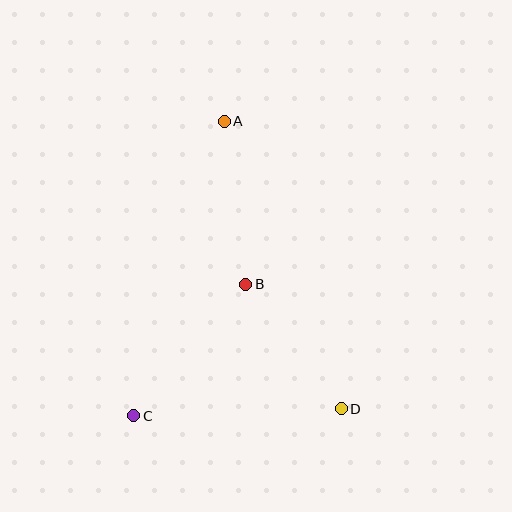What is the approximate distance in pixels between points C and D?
The distance between C and D is approximately 208 pixels.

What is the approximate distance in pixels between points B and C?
The distance between B and C is approximately 173 pixels.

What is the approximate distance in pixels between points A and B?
The distance between A and B is approximately 164 pixels.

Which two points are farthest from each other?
Points A and D are farthest from each other.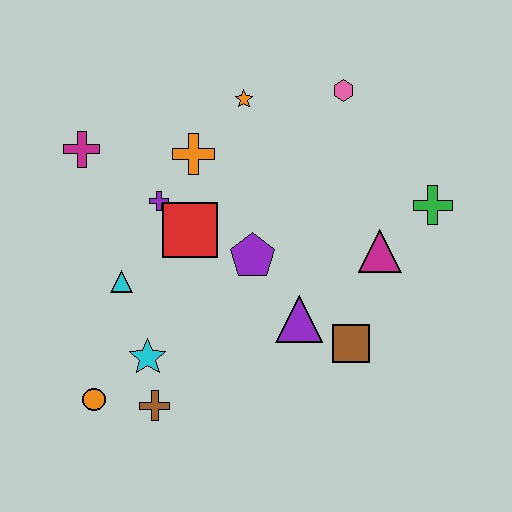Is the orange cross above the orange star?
No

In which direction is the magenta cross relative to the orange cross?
The magenta cross is to the left of the orange cross.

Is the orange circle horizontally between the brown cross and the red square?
No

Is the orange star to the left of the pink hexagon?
Yes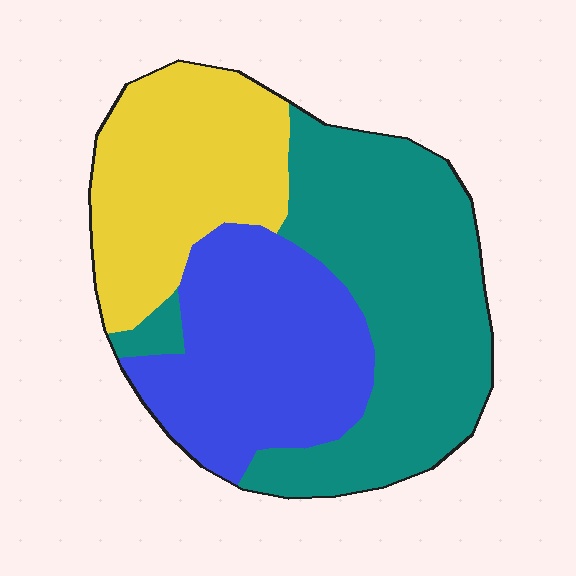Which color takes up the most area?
Teal, at roughly 40%.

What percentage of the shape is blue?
Blue covers roughly 30% of the shape.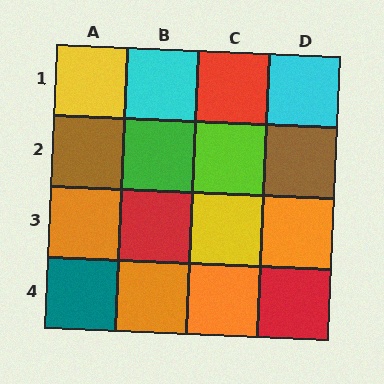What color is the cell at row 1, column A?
Yellow.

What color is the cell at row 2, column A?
Brown.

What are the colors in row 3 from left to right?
Orange, red, yellow, orange.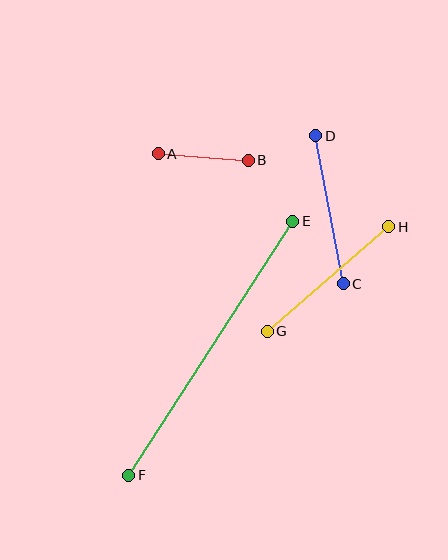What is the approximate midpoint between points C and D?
The midpoint is at approximately (330, 210) pixels.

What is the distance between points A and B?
The distance is approximately 90 pixels.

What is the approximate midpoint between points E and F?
The midpoint is at approximately (211, 348) pixels.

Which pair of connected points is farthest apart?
Points E and F are farthest apart.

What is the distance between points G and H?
The distance is approximately 160 pixels.